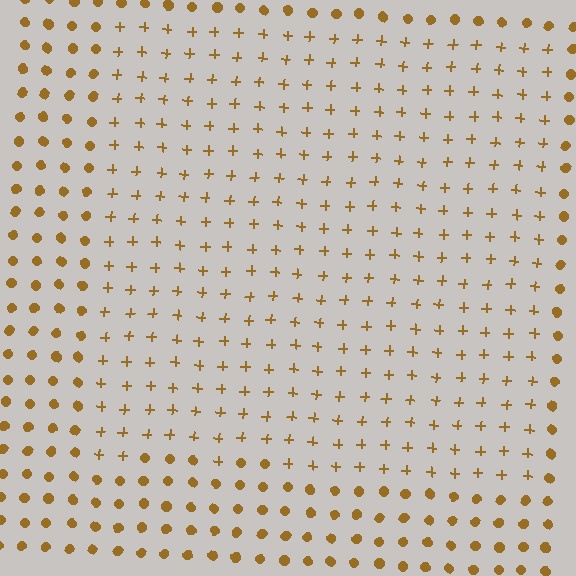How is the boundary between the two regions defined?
The boundary is defined by a change in element shape: plus signs inside vs. circles outside. All elements share the same color and spacing.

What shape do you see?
I see a rectangle.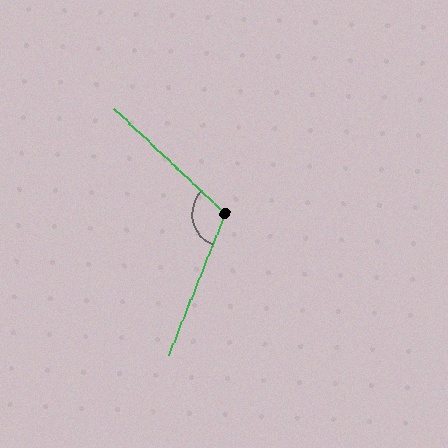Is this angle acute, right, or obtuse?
It is obtuse.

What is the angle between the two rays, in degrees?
Approximately 112 degrees.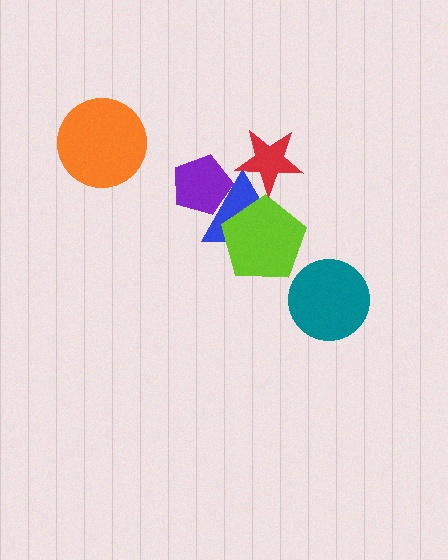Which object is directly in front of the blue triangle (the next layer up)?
The lime pentagon is directly in front of the blue triangle.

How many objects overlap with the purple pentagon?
1 object overlaps with the purple pentagon.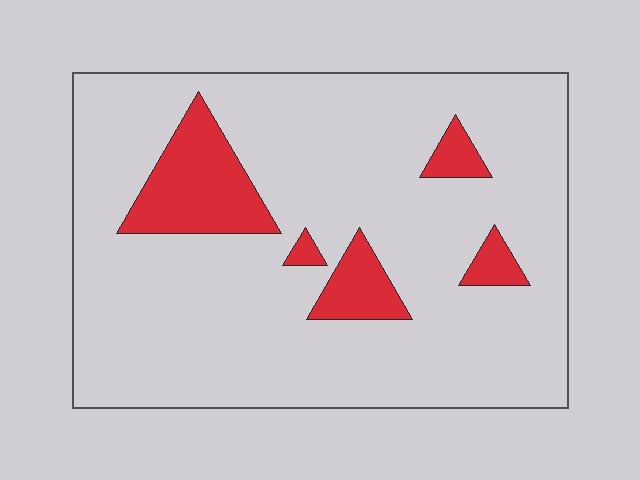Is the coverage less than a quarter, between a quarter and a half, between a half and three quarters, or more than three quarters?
Less than a quarter.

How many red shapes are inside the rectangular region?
5.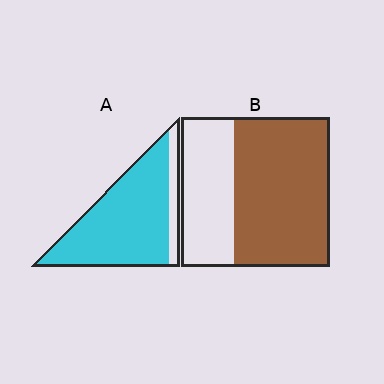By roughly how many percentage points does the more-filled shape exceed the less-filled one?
By roughly 20 percentage points (A over B).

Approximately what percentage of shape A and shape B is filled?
A is approximately 85% and B is approximately 65%.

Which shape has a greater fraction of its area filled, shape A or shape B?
Shape A.